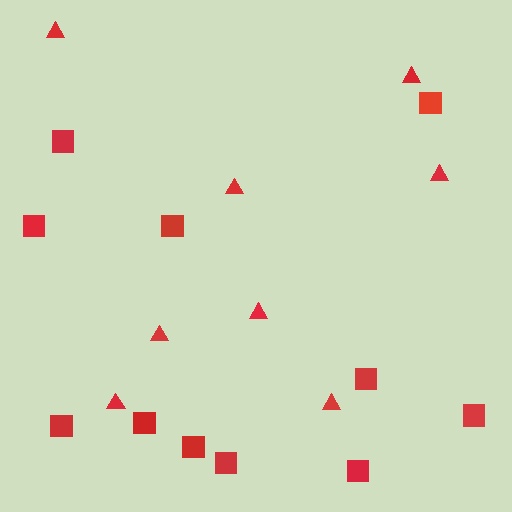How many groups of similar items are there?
There are 2 groups: one group of triangles (8) and one group of squares (11).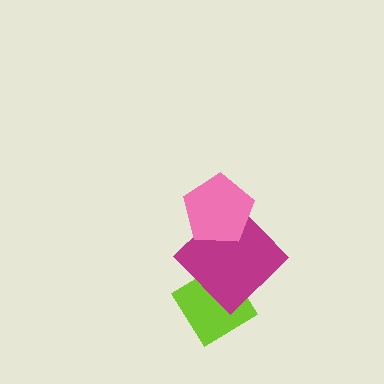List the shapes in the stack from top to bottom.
From top to bottom: the pink pentagon, the magenta diamond, the lime diamond.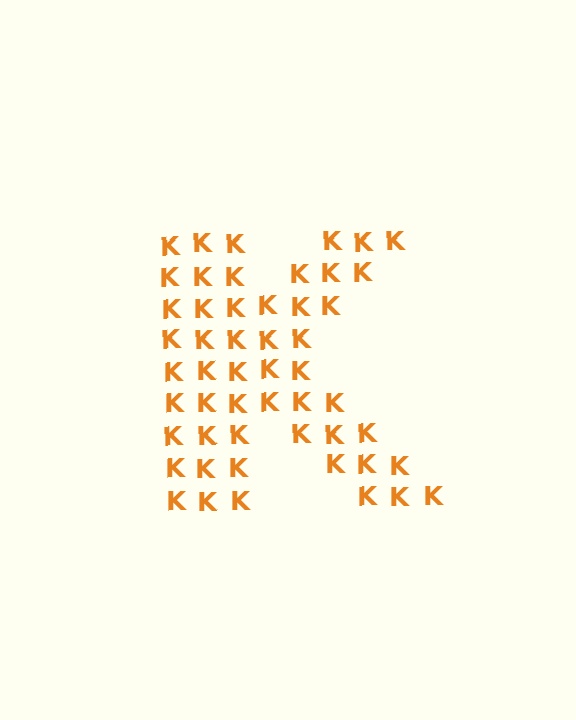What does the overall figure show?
The overall figure shows the letter K.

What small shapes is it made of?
It is made of small letter K's.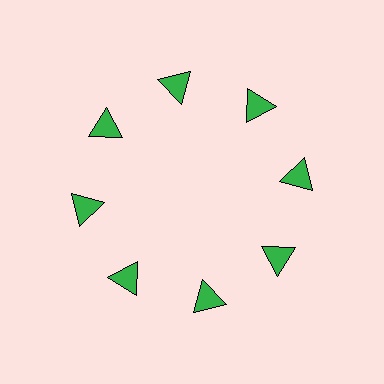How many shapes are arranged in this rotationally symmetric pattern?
There are 8 shapes, arranged in 8 groups of 1.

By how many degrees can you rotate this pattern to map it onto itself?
The pattern maps onto itself every 45 degrees of rotation.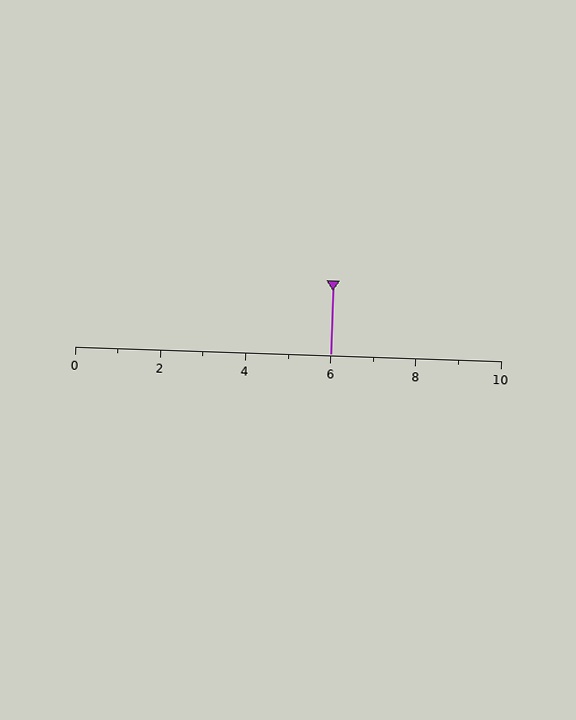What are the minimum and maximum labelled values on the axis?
The axis runs from 0 to 10.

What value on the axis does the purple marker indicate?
The marker indicates approximately 6.